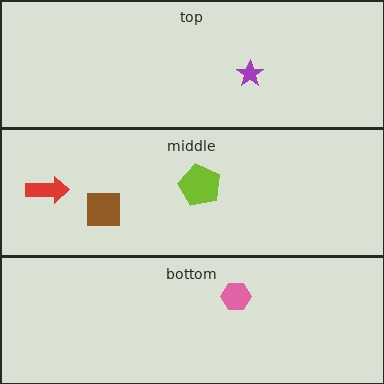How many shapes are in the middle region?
3.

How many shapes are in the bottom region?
1.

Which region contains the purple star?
The top region.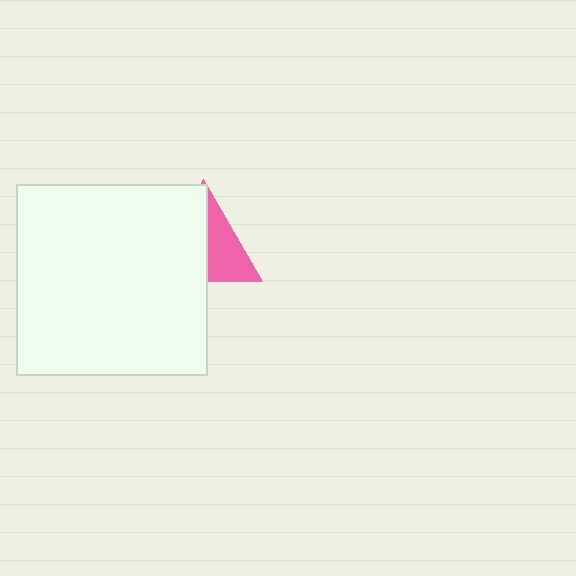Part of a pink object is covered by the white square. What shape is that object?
It is a triangle.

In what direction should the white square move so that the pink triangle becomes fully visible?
The white square should move left. That is the shortest direction to clear the overlap and leave the pink triangle fully visible.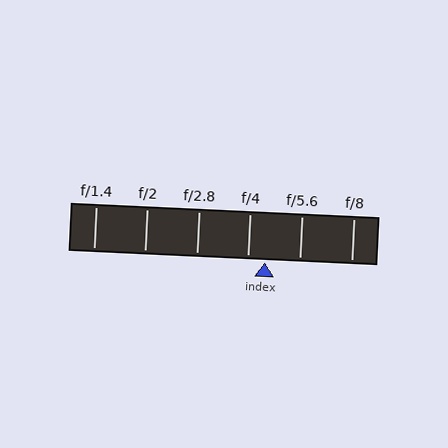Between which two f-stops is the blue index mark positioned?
The index mark is between f/4 and f/5.6.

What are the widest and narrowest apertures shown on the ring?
The widest aperture shown is f/1.4 and the narrowest is f/8.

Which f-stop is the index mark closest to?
The index mark is closest to f/4.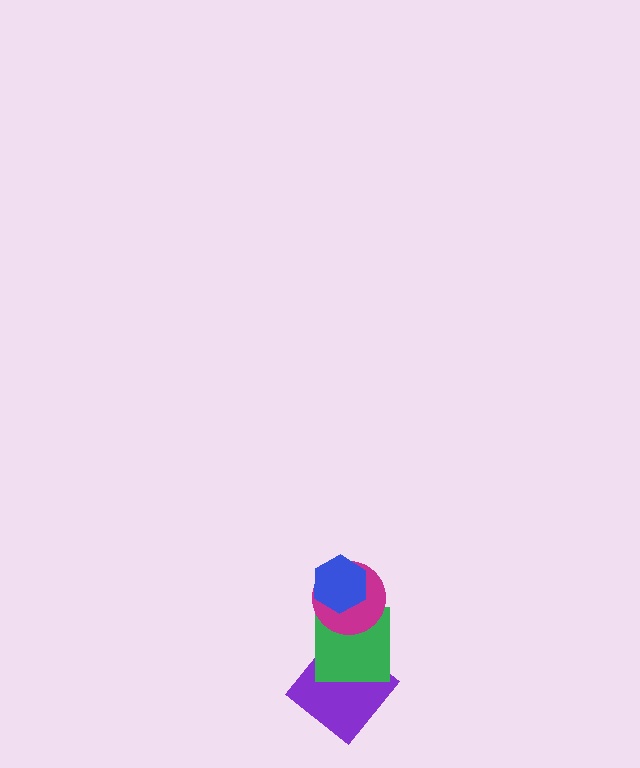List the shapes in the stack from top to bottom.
From top to bottom: the blue hexagon, the magenta circle, the green square, the purple diamond.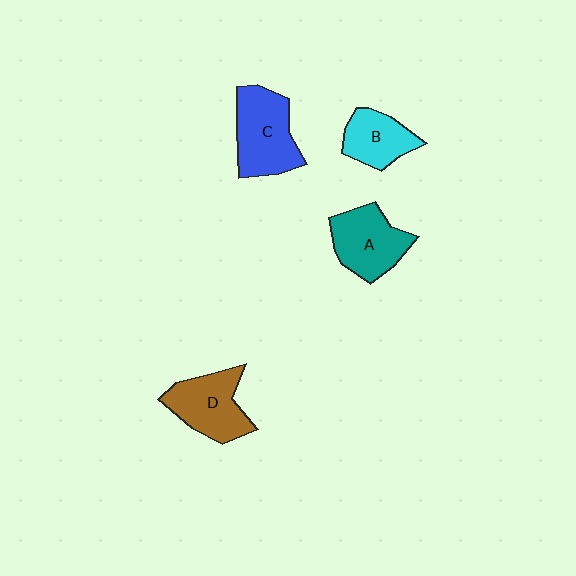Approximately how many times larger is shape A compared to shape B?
Approximately 1.3 times.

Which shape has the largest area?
Shape C (blue).